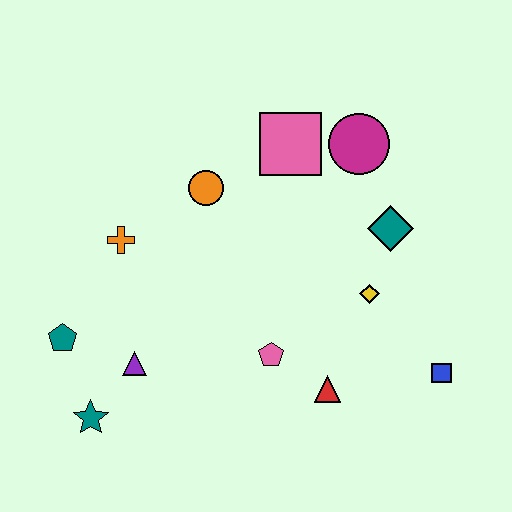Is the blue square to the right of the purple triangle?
Yes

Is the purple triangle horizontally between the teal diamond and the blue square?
No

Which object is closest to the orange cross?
The orange circle is closest to the orange cross.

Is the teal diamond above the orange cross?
Yes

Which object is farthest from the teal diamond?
The teal star is farthest from the teal diamond.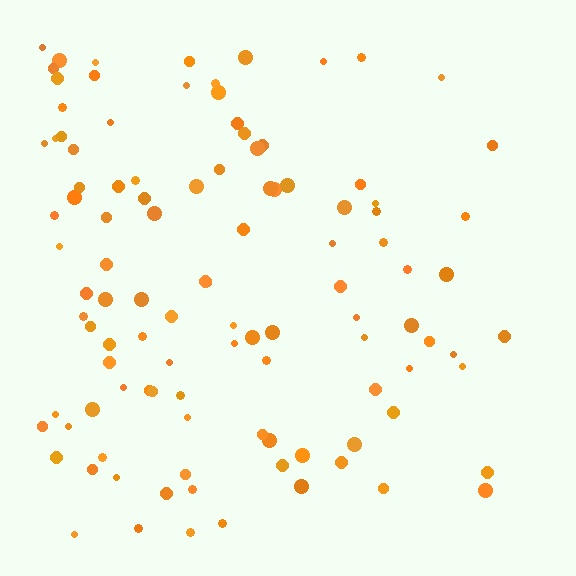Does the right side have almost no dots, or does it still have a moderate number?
Still a moderate number, just noticeably fewer than the left.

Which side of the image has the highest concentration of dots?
The left.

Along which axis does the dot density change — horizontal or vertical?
Horizontal.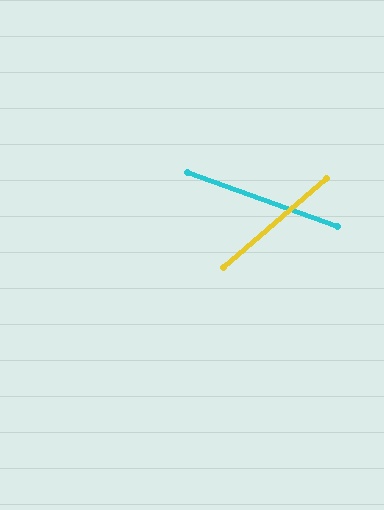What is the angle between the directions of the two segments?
Approximately 61 degrees.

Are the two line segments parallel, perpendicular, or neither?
Neither parallel nor perpendicular — they differ by about 61°.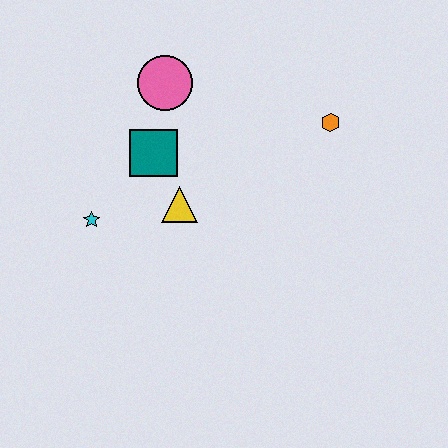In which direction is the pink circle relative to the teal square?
The pink circle is above the teal square.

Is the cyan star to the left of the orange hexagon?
Yes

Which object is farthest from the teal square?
The orange hexagon is farthest from the teal square.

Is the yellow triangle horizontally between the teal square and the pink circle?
No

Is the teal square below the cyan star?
No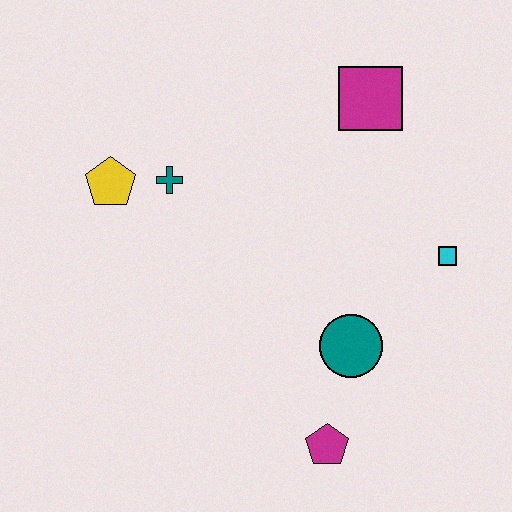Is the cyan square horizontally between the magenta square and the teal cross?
No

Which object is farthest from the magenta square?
The magenta pentagon is farthest from the magenta square.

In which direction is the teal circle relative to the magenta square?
The teal circle is below the magenta square.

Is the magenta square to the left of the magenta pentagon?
No